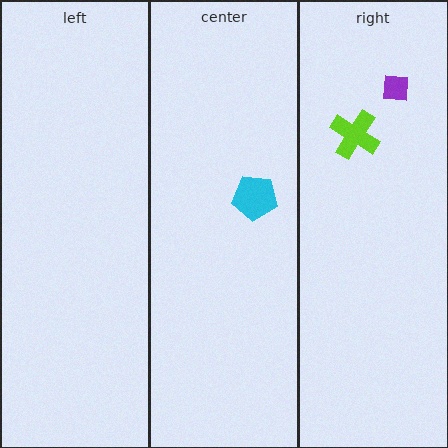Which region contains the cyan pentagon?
The center region.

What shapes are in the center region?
The cyan pentagon.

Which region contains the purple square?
The right region.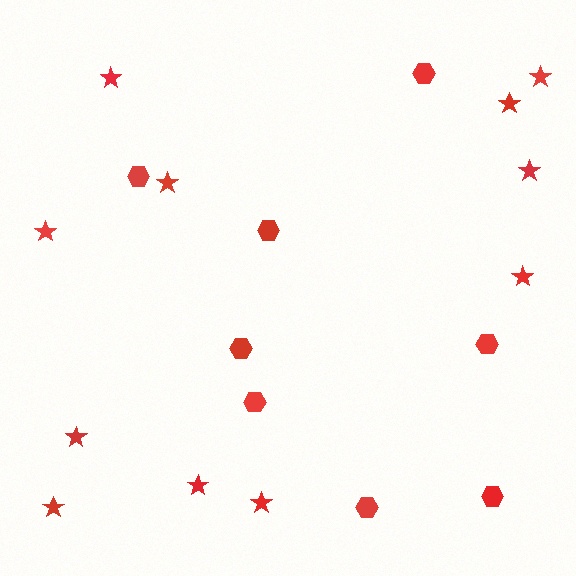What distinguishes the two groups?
There are 2 groups: one group of stars (11) and one group of hexagons (8).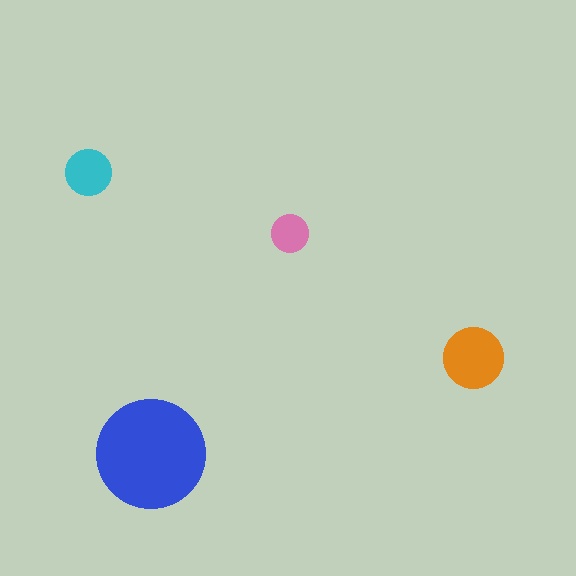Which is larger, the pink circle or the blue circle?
The blue one.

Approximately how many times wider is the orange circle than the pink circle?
About 1.5 times wider.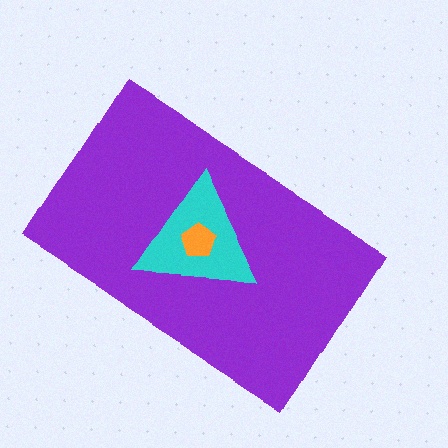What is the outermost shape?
The purple rectangle.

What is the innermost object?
The orange pentagon.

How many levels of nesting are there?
3.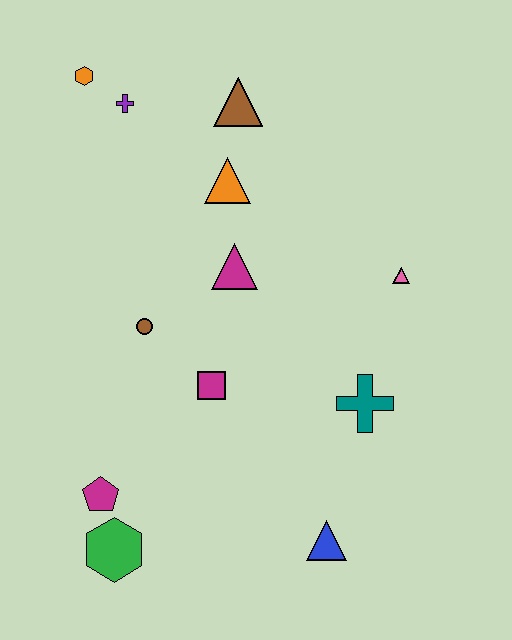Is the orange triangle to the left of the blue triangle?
Yes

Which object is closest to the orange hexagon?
The purple cross is closest to the orange hexagon.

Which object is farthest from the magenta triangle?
The green hexagon is farthest from the magenta triangle.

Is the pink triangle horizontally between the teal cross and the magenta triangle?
No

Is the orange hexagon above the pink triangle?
Yes